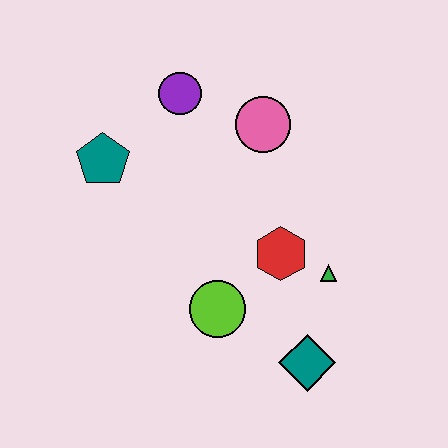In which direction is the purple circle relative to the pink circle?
The purple circle is to the left of the pink circle.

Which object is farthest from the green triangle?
The teal pentagon is farthest from the green triangle.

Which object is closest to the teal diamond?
The green triangle is closest to the teal diamond.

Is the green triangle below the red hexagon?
Yes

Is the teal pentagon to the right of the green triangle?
No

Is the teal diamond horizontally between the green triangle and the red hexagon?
Yes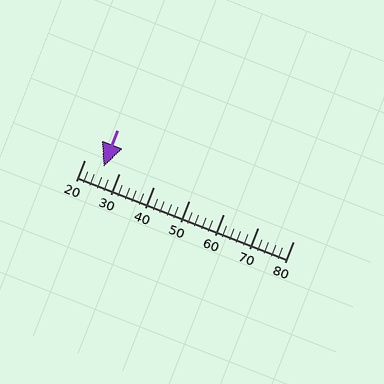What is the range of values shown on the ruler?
The ruler shows values from 20 to 80.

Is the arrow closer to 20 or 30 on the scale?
The arrow is closer to 30.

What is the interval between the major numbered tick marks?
The major tick marks are spaced 10 units apart.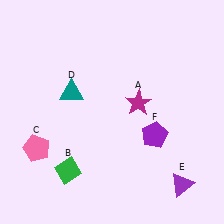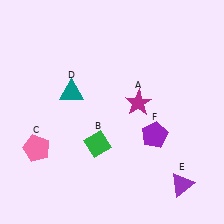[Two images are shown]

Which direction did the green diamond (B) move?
The green diamond (B) moved right.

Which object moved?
The green diamond (B) moved right.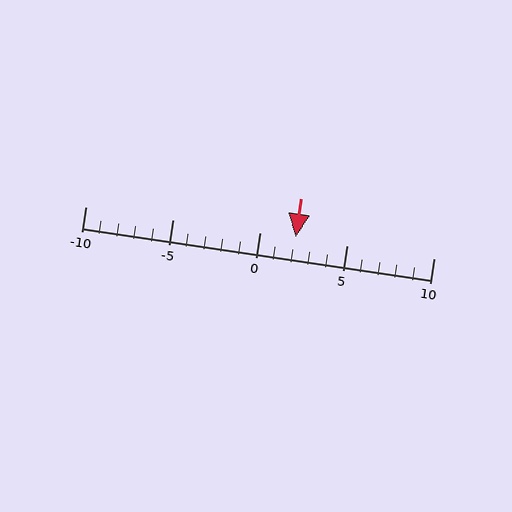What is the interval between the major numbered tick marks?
The major tick marks are spaced 5 units apart.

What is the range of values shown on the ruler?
The ruler shows values from -10 to 10.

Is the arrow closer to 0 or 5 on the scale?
The arrow is closer to 0.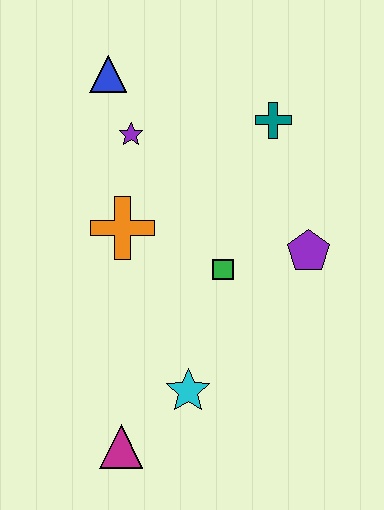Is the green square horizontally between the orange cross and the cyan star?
No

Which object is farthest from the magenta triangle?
The blue triangle is farthest from the magenta triangle.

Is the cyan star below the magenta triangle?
No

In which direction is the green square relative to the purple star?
The green square is below the purple star.